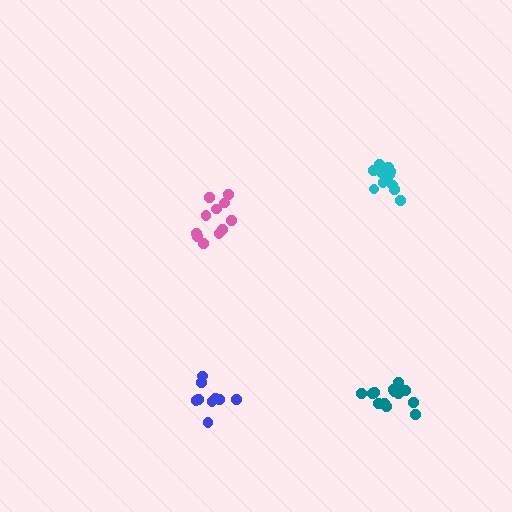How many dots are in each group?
Group 1: 14 dots, Group 2: 11 dots, Group 3: 9 dots, Group 4: 12 dots (46 total).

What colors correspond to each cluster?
The clusters are colored: teal, pink, blue, cyan.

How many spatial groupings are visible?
There are 4 spatial groupings.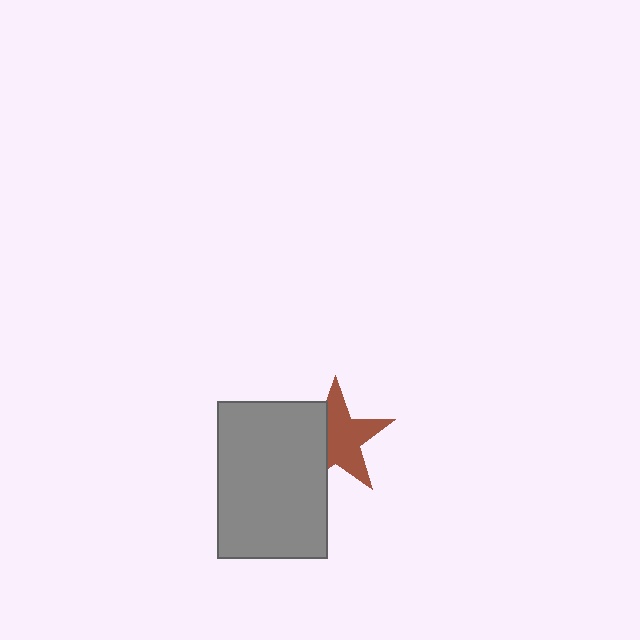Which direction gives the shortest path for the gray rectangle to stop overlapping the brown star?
Moving left gives the shortest separation.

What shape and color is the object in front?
The object in front is a gray rectangle.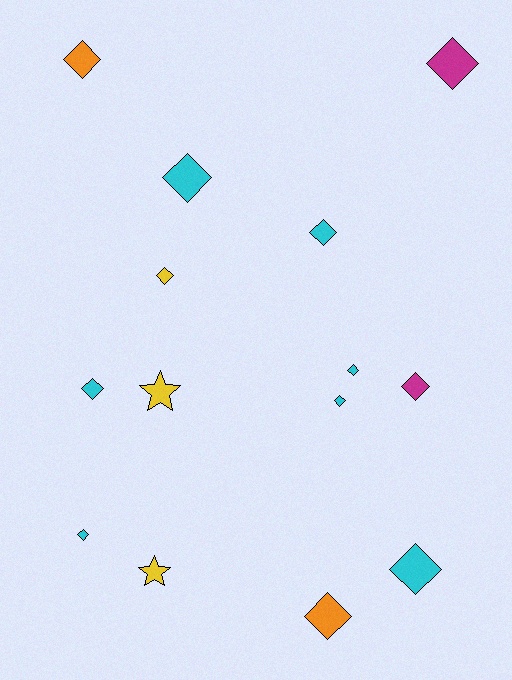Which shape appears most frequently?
Diamond, with 12 objects.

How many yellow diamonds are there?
There is 1 yellow diamond.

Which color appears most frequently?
Cyan, with 7 objects.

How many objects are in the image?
There are 14 objects.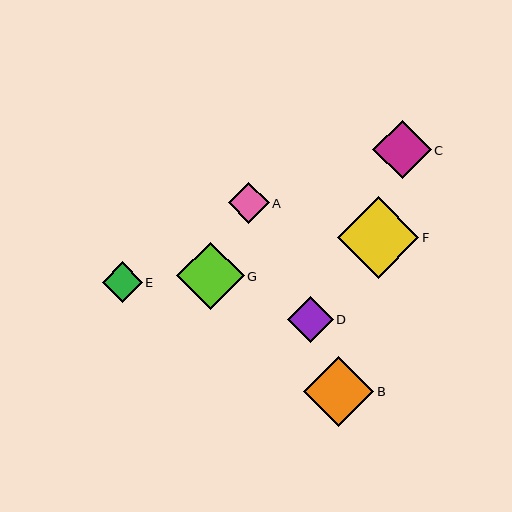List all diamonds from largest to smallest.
From largest to smallest: F, B, G, C, D, A, E.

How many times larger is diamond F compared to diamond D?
Diamond F is approximately 1.8 times the size of diamond D.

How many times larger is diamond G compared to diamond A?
Diamond G is approximately 1.6 times the size of diamond A.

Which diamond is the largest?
Diamond F is the largest with a size of approximately 82 pixels.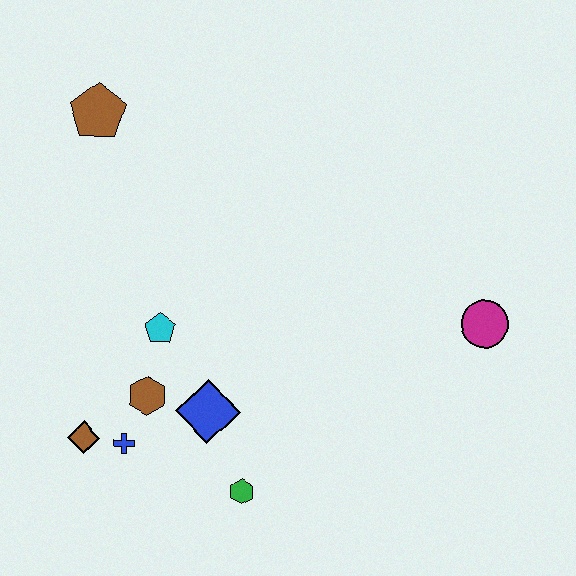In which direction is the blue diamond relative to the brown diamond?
The blue diamond is to the right of the brown diamond.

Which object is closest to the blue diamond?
The brown hexagon is closest to the blue diamond.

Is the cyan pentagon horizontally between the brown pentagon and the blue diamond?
Yes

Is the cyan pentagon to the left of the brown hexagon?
No